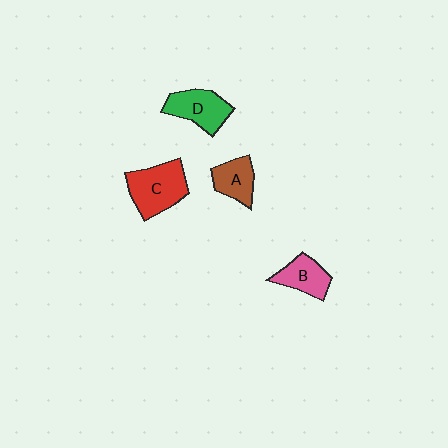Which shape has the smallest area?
Shape A (brown).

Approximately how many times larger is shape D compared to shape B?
Approximately 1.3 times.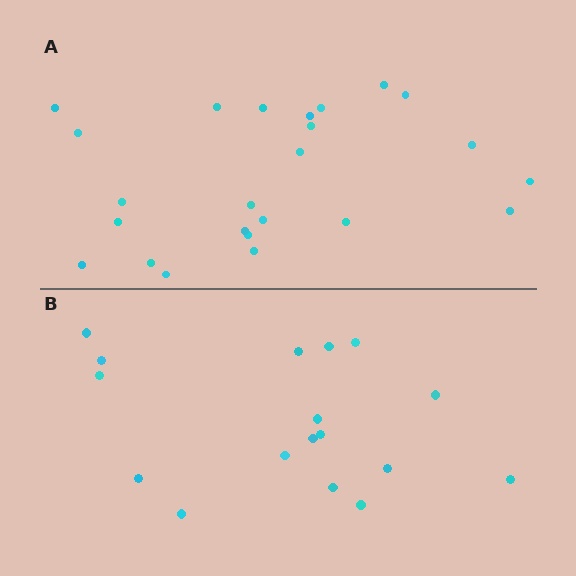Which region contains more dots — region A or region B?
Region A (the top region) has more dots.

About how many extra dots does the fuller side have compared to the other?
Region A has roughly 8 or so more dots than region B.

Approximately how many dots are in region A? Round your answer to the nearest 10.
About 20 dots. (The exact count is 24, which rounds to 20.)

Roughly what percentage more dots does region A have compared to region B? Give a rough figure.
About 40% more.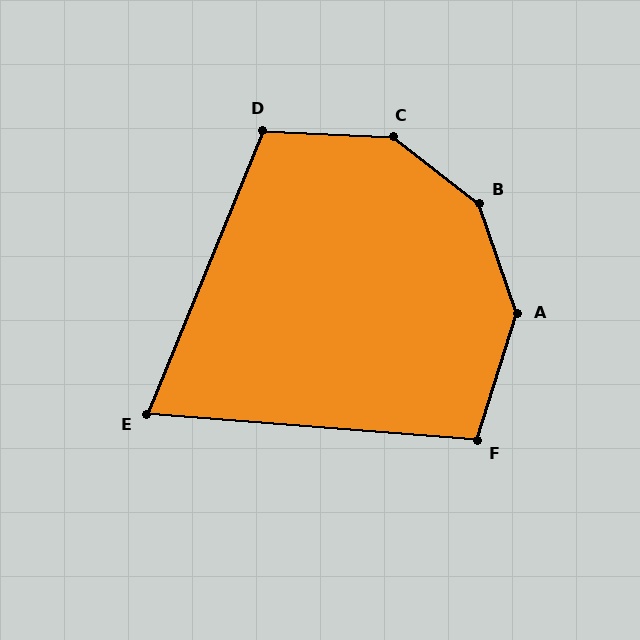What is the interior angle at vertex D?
Approximately 110 degrees (obtuse).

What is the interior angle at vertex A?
Approximately 143 degrees (obtuse).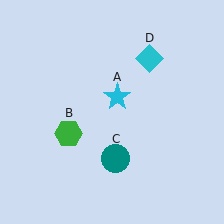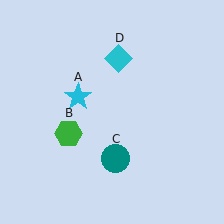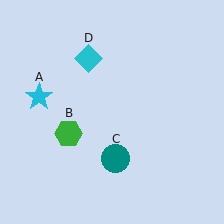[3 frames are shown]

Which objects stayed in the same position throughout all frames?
Green hexagon (object B) and teal circle (object C) remained stationary.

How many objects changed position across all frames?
2 objects changed position: cyan star (object A), cyan diamond (object D).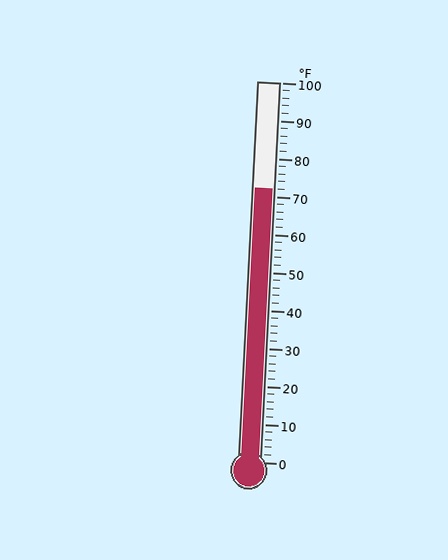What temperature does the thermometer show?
The thermometer shows approximately 72°F.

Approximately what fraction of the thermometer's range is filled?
The thermometer is filled to approximately 70% of its range.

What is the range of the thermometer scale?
The thermometer scale ranges from 0°F to 100°F.